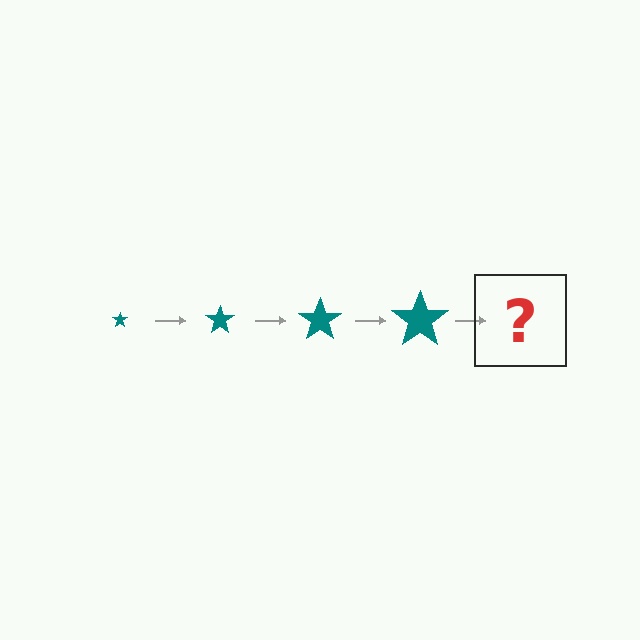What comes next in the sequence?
The next element should be a teal star, larger than the previous one.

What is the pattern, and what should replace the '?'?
The pattern is that the star gets progressively larger each step. The '?' should be a teal star, larger than the previous one.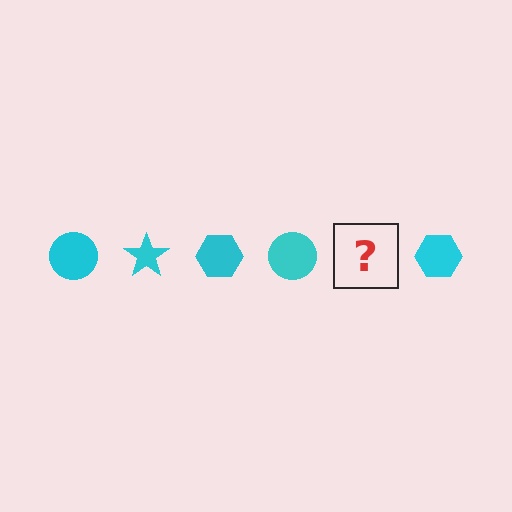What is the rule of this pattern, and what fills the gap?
The rule is that the pattern cycles through circle, star, hexagon shapes in cyan. The gap should be filled with a cyan star.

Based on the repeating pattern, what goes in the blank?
The blank should be a cyan star.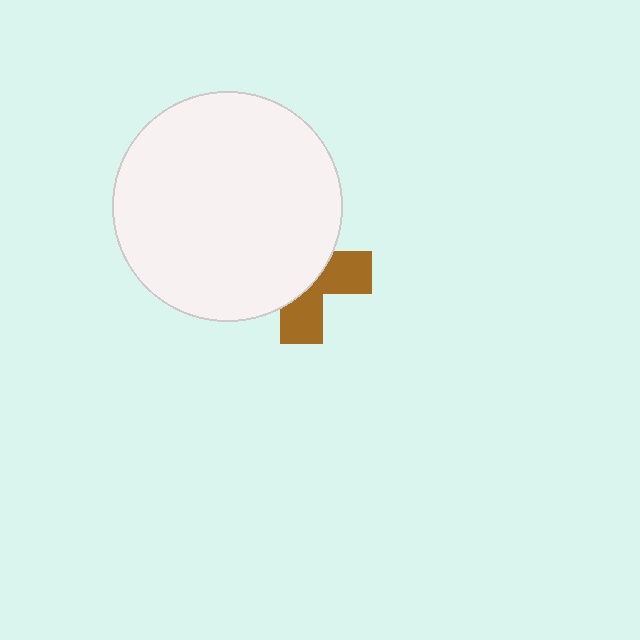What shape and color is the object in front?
The object in front is a white circle.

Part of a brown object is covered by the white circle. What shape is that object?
It is a cross.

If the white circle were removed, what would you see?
You would see the complete brown cross.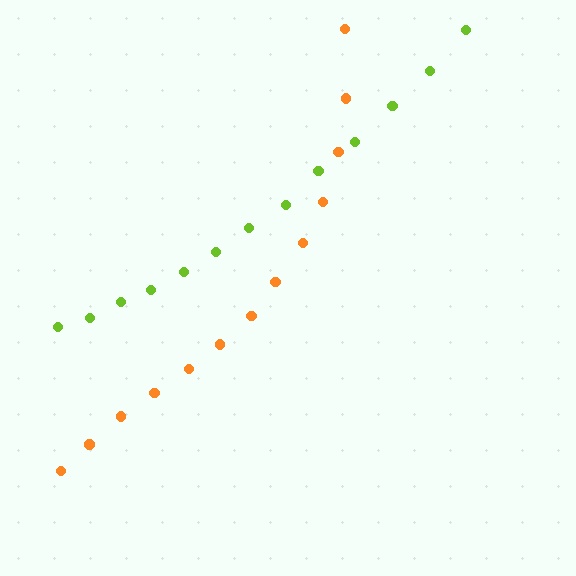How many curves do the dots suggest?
There are 2 distinct paths.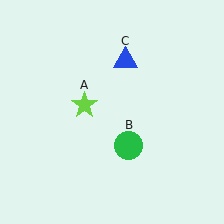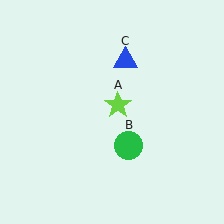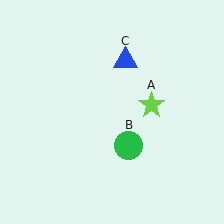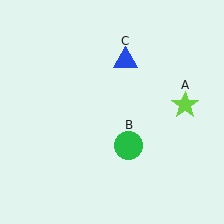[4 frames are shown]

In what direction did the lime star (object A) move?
The lime star (object A) moved right.